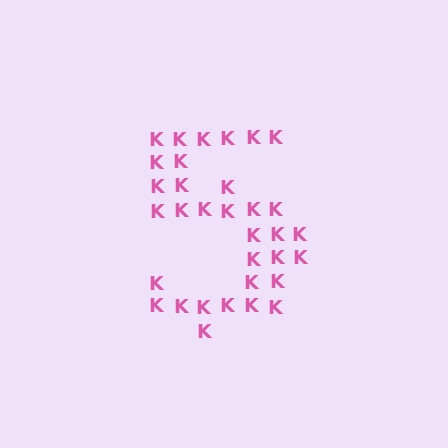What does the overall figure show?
The overall figure shows the digit 5.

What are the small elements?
The small elements are letter K's.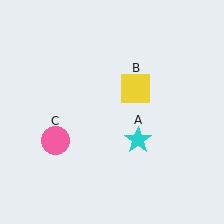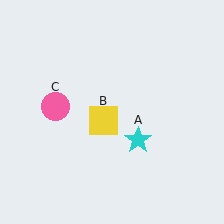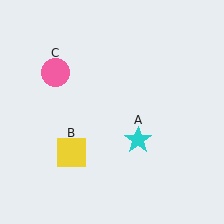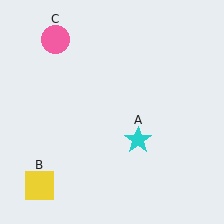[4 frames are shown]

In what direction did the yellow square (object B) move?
The yellow square (object B) moved down and to the left.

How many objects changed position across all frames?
2 objects changed position: yellow square (object B), pink circle (object C).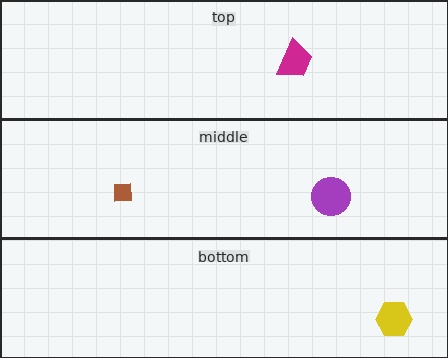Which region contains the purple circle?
The middle region.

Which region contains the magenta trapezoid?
The top region.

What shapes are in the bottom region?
The yellow hexagon.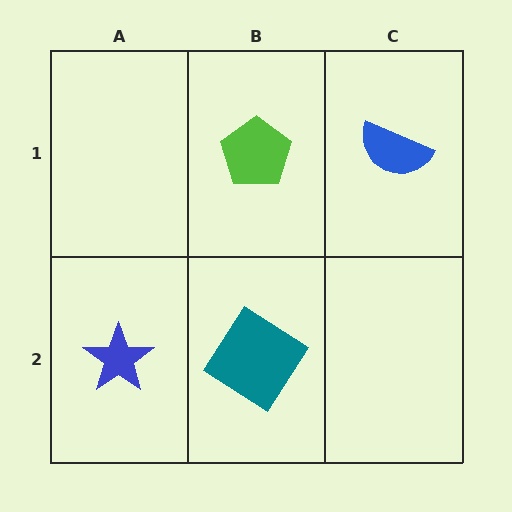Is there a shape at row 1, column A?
No, that cell is empty.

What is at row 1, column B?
A lime pentagon.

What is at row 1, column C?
A blue semicircle.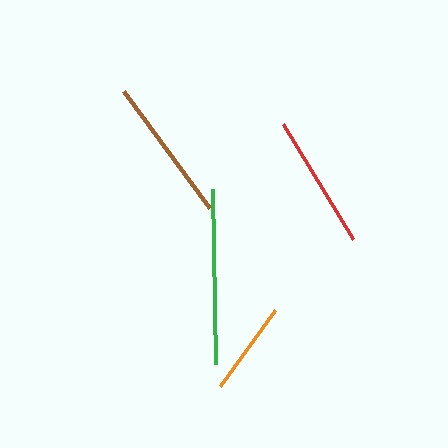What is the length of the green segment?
The green segment is approximately 174 pixels long.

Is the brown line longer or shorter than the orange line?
The brown line is longer than the orange line.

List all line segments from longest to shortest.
From longest to shortest: green, brown, red, orange.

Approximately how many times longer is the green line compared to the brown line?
The green line is approximately 1.2 times the length of the brown line.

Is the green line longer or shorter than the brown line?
The green line is longer than the brown line.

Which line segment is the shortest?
The orange line is the shortest at approximately 94 pixels.